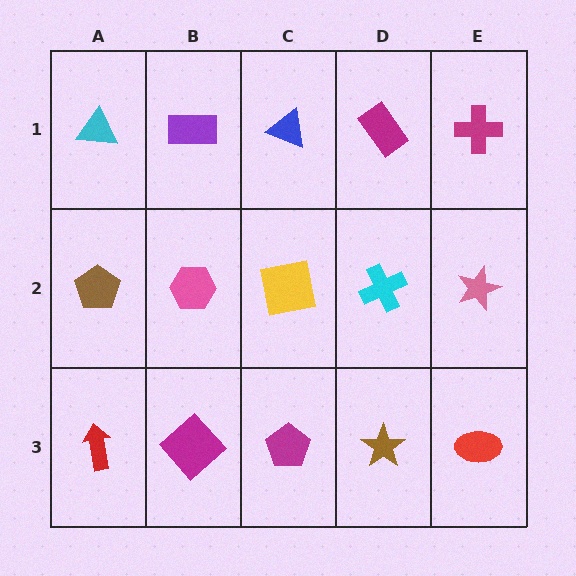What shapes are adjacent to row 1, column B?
A pink hexagon (row 2, column B), a cyan triangle (row 1, column A), a blue triangle (row 1, column C).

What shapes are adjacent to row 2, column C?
A blue triangle (row 1, column C), a magenta pentagon (row 3, column C), a pink hexagon (row 2, column B), a cyan cross (row 2, column D).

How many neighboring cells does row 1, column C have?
3.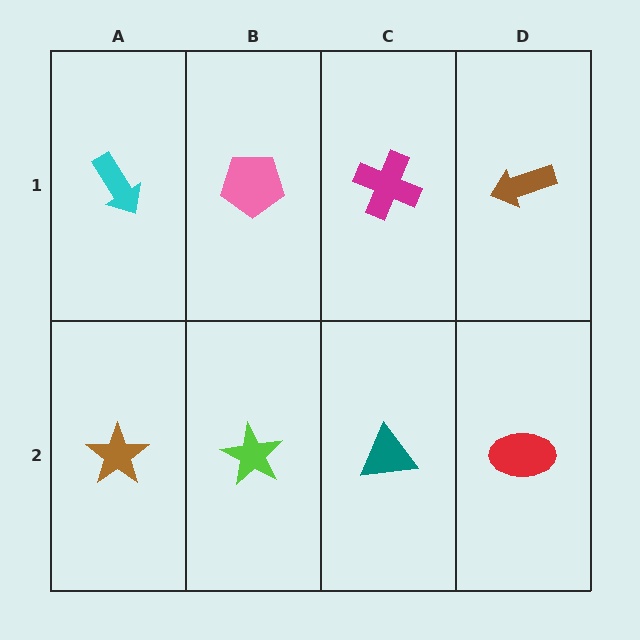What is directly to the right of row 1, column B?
A magenta cross.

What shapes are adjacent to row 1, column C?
A teal triangle (row 2, column C), a pink pentagon (row 1, column B), a brown arrow (row 1, column D).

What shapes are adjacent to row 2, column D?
A brown arrow (row 1, column D), a teal triangle (row 2, column C).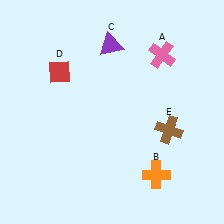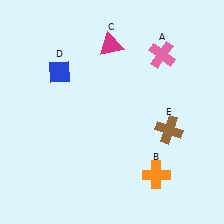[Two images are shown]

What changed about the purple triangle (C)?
In Image 1, C is purple. In Image 2, it changed to magenta.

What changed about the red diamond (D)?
In Image 1, D is red. In Image 2, it changed to blue.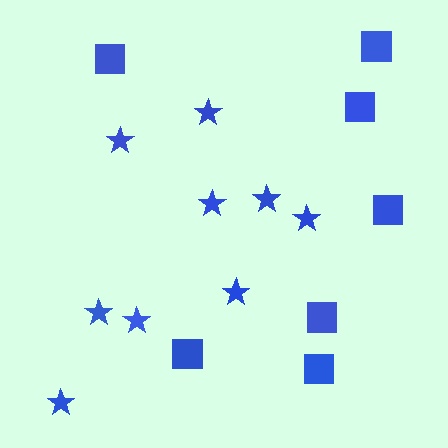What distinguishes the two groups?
There are 2 groups: one group of stars (9) and one group of squares (7).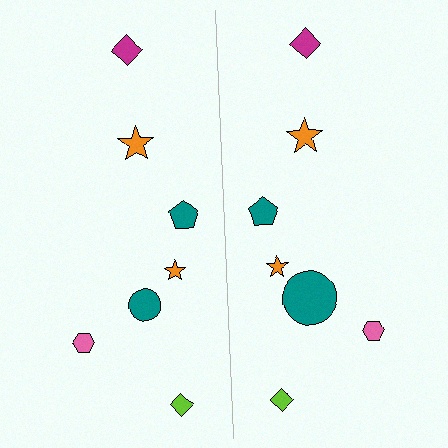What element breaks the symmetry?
The teal circle on the right side has a different size than its mirror counterpart.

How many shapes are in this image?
There are 14 shapes in this image.